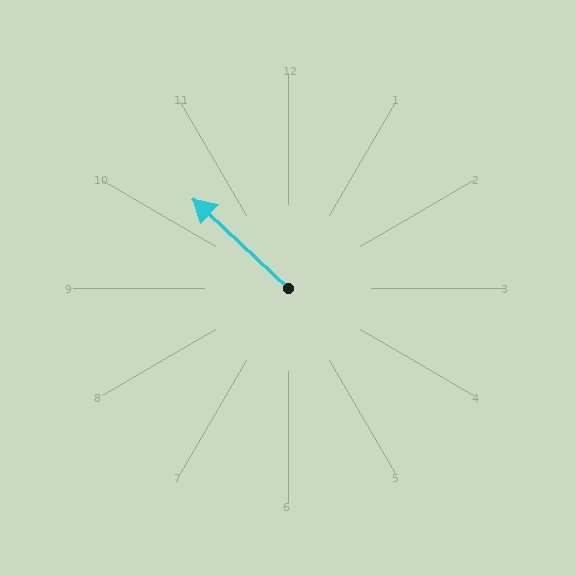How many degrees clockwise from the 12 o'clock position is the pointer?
Approximately 313 degrees.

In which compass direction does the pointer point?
Northwest.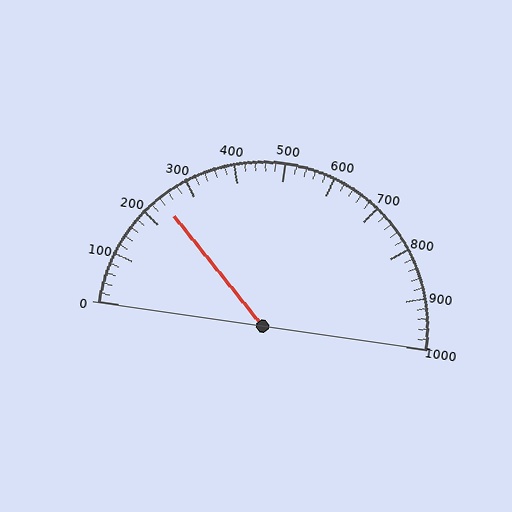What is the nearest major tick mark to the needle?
The nearest major tick mark is 200.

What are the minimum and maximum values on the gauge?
The gauge ranges from 0 to 1000.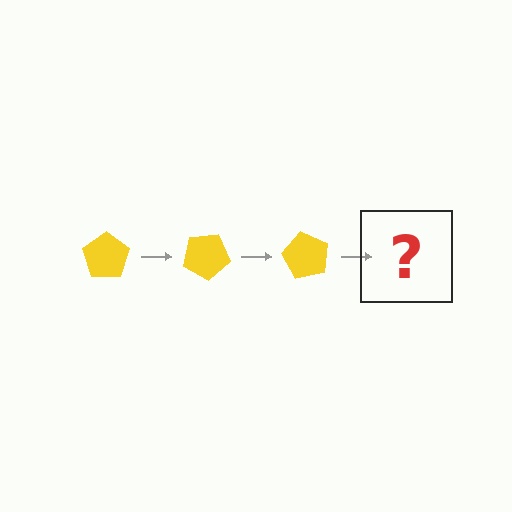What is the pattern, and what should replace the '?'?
The pattern is that the pentagon rotates 30 degrees each step. The '?' should be a yellow pentagon rotated 90 degrees.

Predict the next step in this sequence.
The next step is a yellow pentagon rotated 90 degrees.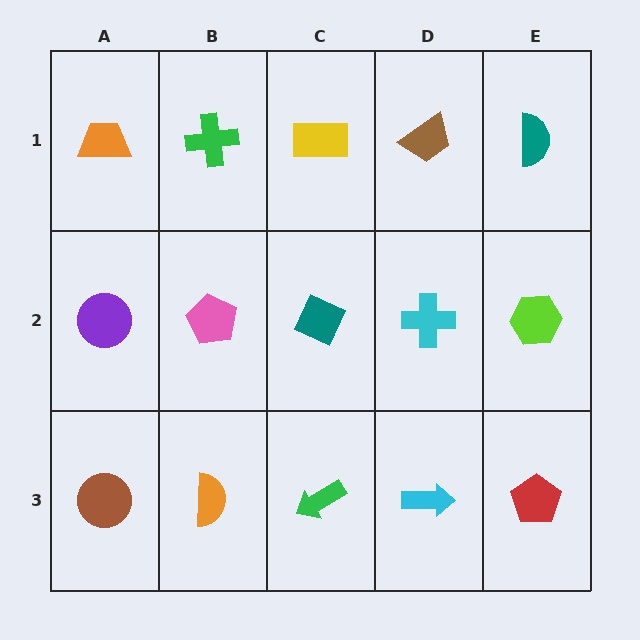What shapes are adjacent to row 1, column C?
A teal diamond (row 2, column C), a green cross (row 1, column B), a brown trapezoid (row 1, column D).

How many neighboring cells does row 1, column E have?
2.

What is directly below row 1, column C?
A teal diamond.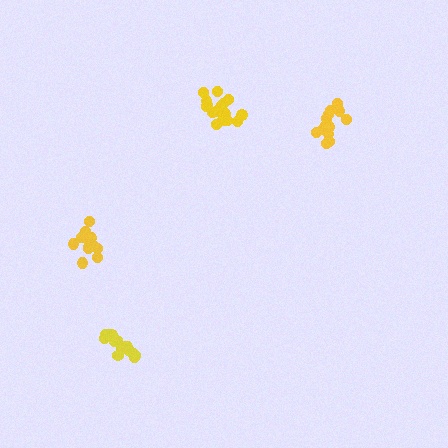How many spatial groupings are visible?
There are 4 spatial groupings.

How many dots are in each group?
Group 1: 17 dots, Group 2: 15 dots, Group 3: 14 dots, Group 4: 14 dots (60 total).